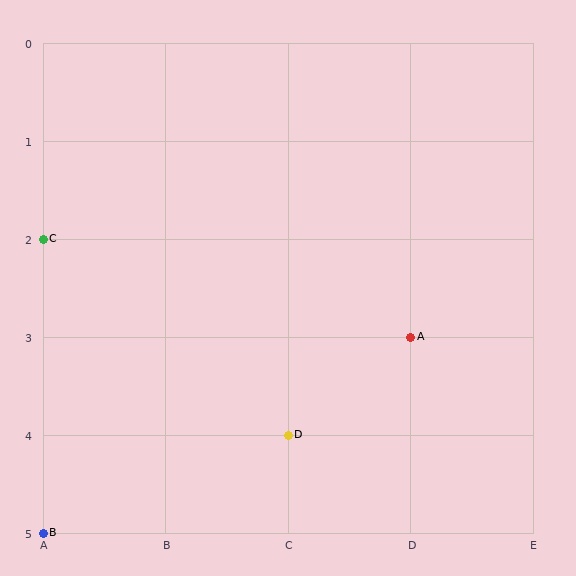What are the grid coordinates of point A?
Point A is at grid coordinates (D, 3).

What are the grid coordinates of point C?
Point C is at grid coordinates (A, 2).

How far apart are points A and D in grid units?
Points A and D are 1 column and 1 row apart (about 1.4 grid units diagonally).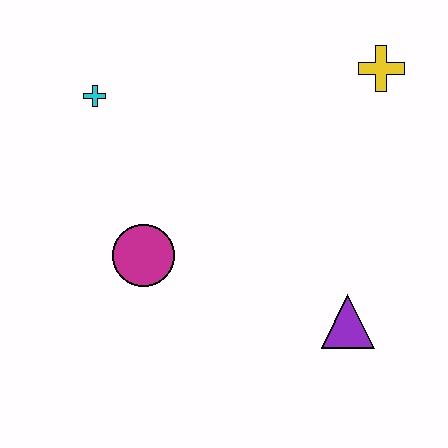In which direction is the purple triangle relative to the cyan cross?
The purple triangle is to the right of the cyan cross.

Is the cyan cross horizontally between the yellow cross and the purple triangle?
No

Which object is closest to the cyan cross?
The magenta circle is closest to the cyan cross.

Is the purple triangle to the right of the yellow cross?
No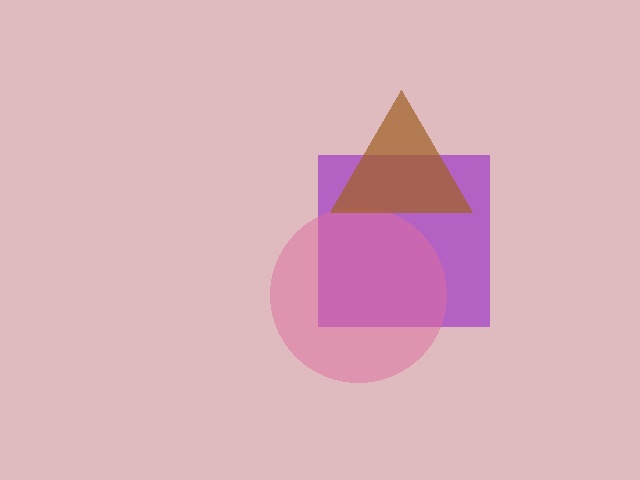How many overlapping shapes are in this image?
There are 3 overlapping shapes in the image.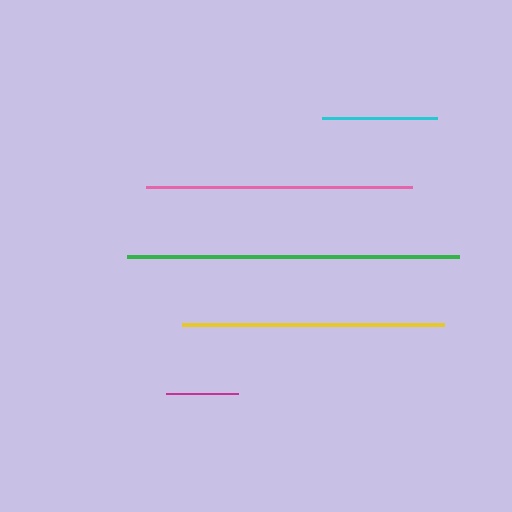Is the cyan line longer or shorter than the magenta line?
The cyan line is longer than the magenta line.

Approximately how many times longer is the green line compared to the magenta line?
The green line is approximately 4.6 times the length of the magenta line.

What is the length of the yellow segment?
The yellow segment is approximately 262 pixels long.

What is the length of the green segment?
The green segment is approximately 332 pixels long.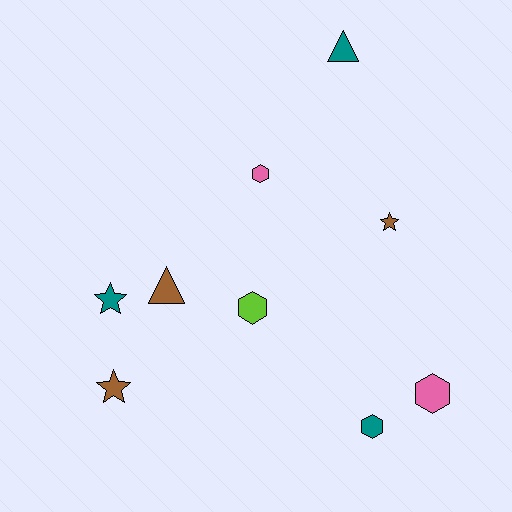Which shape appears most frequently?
Hexagon, with 4 objects.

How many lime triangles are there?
There are no lime triangles.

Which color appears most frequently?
Brown, with 3 objects.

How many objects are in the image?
There are 9 objects.